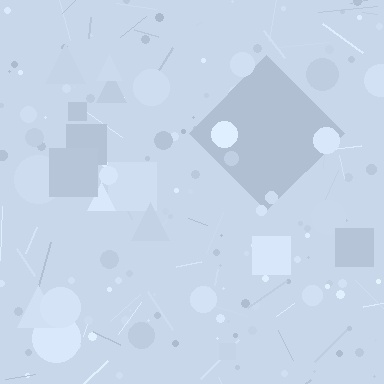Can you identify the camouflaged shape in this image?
The camouflaged shape is a diamond.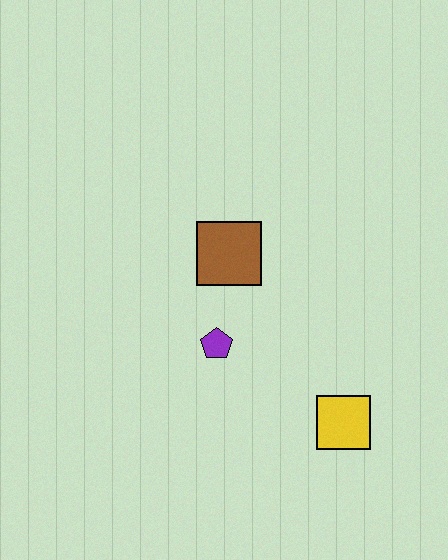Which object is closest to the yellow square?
The purple pentagon is closest to the yellow square.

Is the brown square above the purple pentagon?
Yes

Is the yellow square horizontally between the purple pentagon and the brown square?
No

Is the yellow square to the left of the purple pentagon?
No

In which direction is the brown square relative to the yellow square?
The brown square is above the yellow square.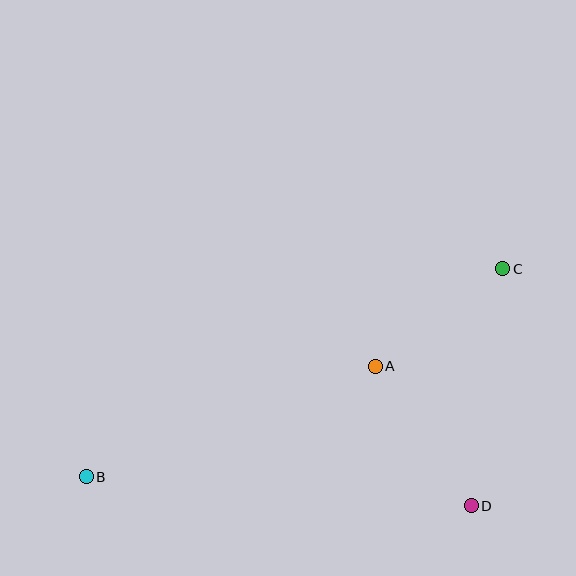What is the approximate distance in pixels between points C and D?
The distance between C and D is approximately 239 pixels.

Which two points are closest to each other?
Points A and C are closest to each other.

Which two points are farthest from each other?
Points B and C are farthest from each other.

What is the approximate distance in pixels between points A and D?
The distance between A and D is approximately 170 pixels.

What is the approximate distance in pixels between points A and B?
The distance between A and B is approximately 309 pixels.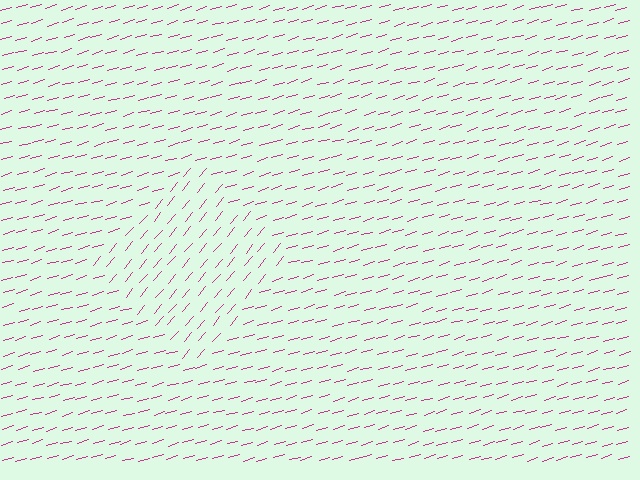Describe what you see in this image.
The image is filled with small magenta line segments. A diamond region in the image has lines oriented differently from the surrounding lines, creating a visible texture boundary.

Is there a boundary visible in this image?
Yes, there is a texture boundary formed by a change in line orientation.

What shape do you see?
I see a diamond.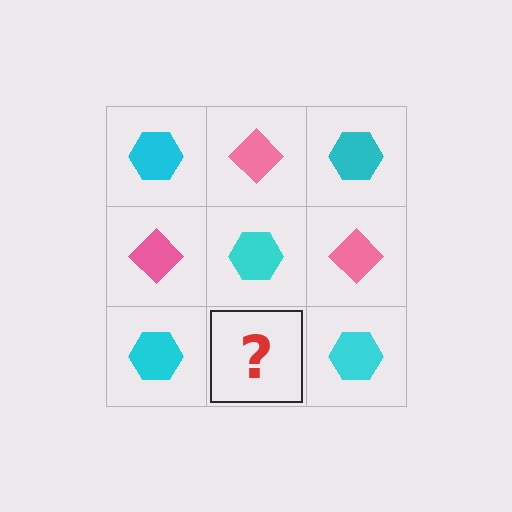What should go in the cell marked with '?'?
The missing cell should contain a pink diamond.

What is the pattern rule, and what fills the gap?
The rule is that it alternates cyan hexagon and pink diamond in a checkerboard pattern. The gap should be filled with a pink diamond.